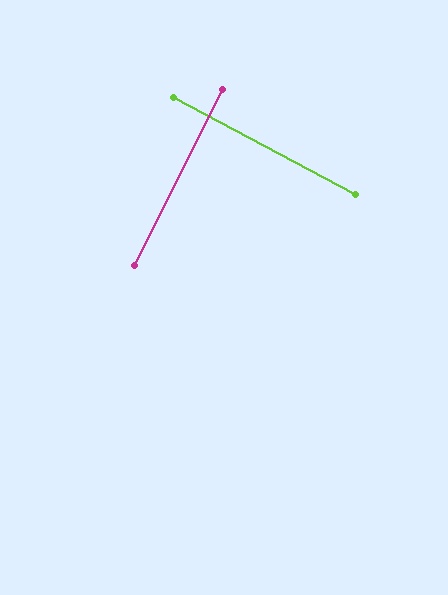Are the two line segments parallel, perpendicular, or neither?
Perpendicular — they meet at approximately 88°.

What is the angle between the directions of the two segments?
Approximately 88 degrees.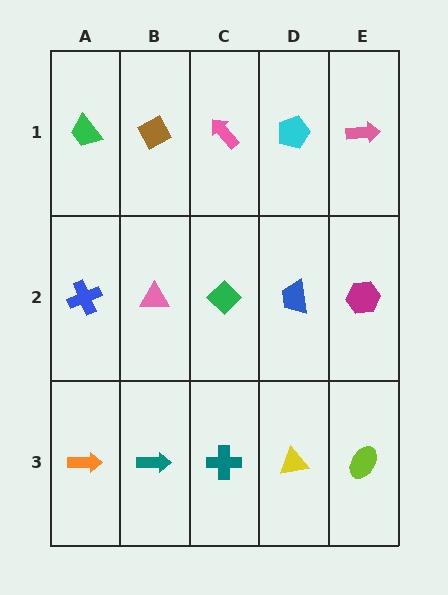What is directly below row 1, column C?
A green diamond.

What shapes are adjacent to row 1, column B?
A pink triangle (row 2, column B), a green trapezoid (row 1, column A), a pink arrow (row 1, column C).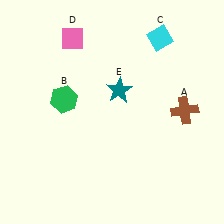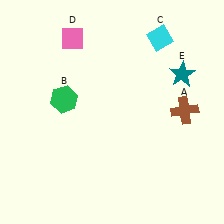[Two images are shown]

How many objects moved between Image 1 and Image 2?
1 object moved between the two images.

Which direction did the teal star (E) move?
The teal star (E) moved right.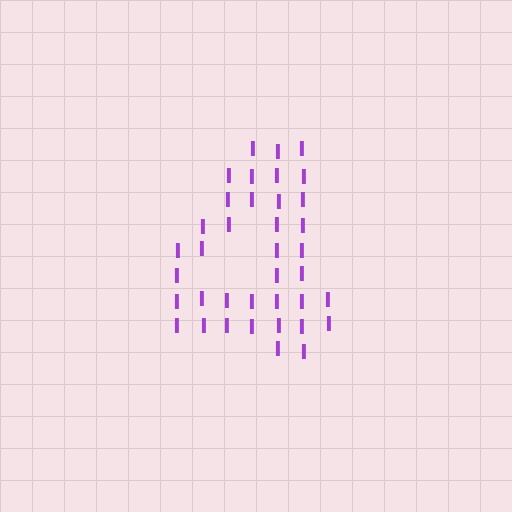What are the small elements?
The small elements are letter I's.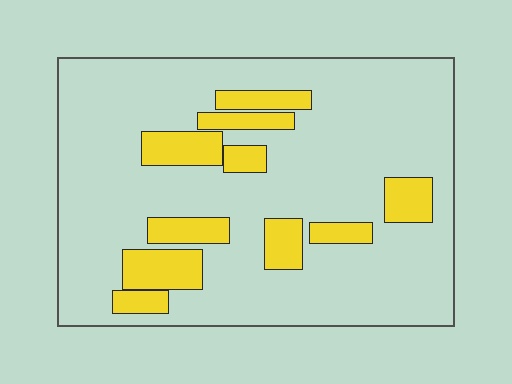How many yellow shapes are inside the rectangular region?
10.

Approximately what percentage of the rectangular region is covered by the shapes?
Approximately 20%.